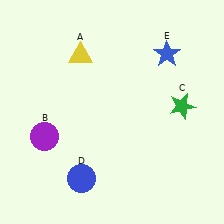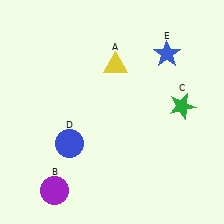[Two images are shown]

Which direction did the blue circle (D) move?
The blue circle (D) moved up.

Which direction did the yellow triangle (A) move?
The yellow triangle (A) moved right.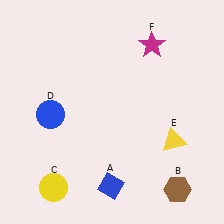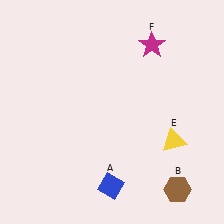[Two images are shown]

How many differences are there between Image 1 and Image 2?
There are 2 differences between the two images.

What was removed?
The yellow circle (C), the blue circle (D) were removed in Image 2.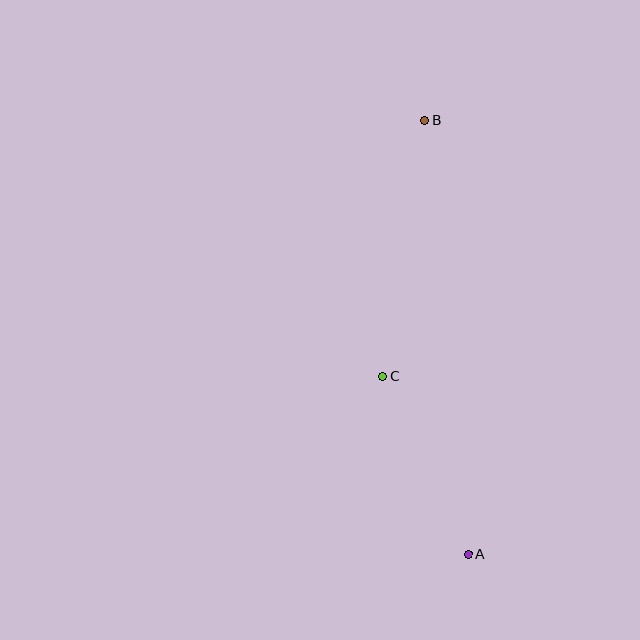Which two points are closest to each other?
Points A and C are closest to each other.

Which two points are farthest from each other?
Points A and B are farthest from each other.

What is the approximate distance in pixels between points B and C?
The distance between B and C is approximately 259 pixels.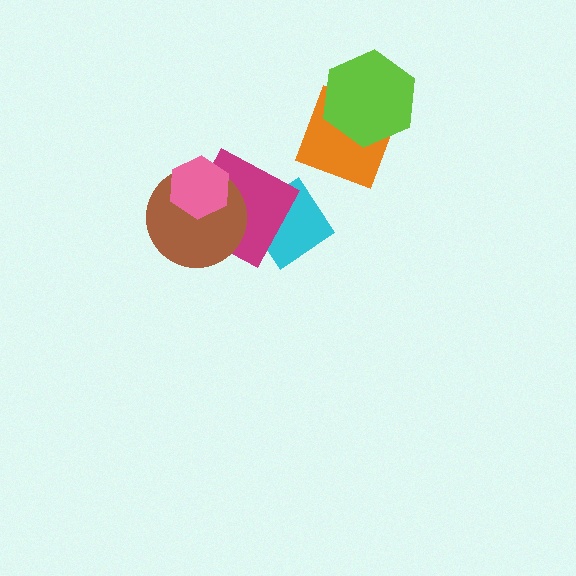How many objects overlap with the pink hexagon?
2 objects overlap with the pink hexagon.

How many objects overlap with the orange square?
1 object overlaps with the orange square.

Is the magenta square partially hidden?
Yes, it is partially covered by another shape.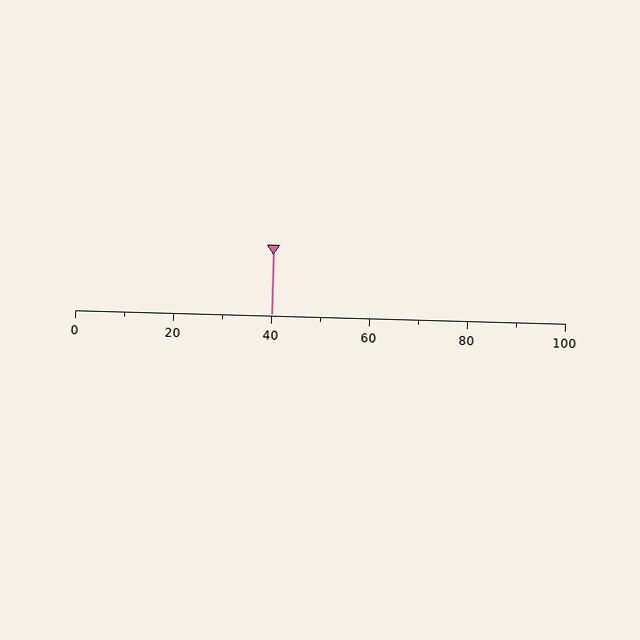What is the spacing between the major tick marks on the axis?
The major ticks are spaced 20 apart.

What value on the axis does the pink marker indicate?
The marker indicates approximately 40.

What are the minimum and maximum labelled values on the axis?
The axis runs from 0 to 100.